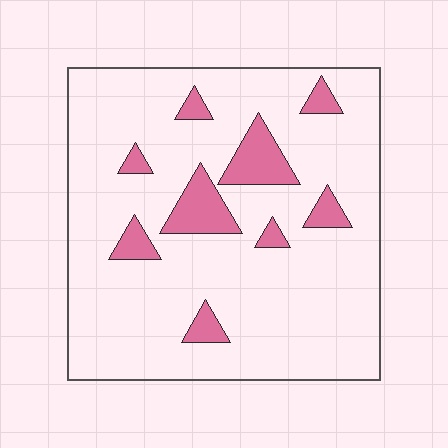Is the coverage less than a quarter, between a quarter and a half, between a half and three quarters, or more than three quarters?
Less than a quarter.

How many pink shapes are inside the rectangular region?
9.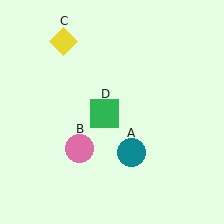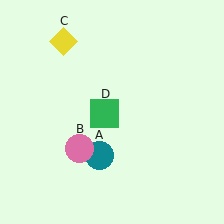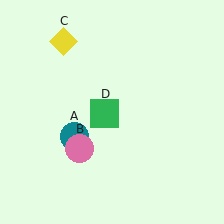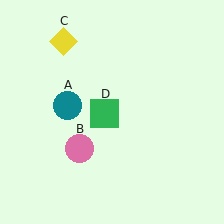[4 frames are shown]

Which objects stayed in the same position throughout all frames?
Pink circle (object B) and yellow diamond (object C) and green square (object D) remained stationary.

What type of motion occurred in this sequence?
The teal circle (object A) rotated clockwise around the center of the scene.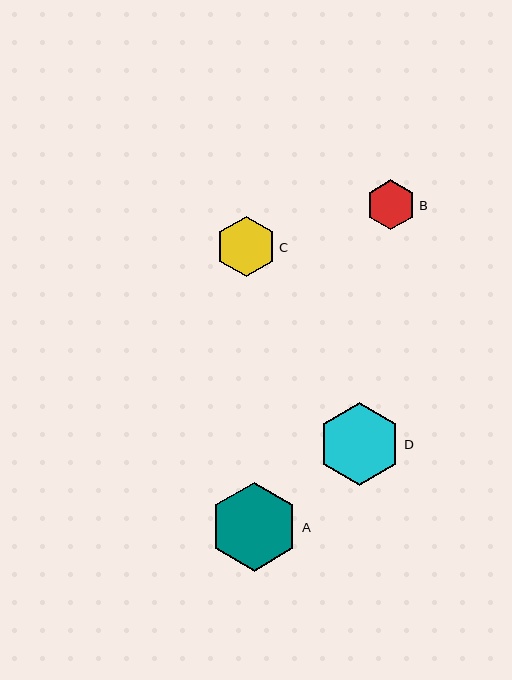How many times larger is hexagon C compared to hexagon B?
Hexagon C is approximately 1.2 times the size of hexagon B.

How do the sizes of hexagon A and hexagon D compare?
Hexagon A and hexagon D are approximately the same size.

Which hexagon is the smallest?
Hexagon B is the smallest with a size of approximately 50 pixels.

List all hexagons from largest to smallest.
From largest to smallest: A, D, C, B.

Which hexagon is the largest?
Hexagon A is the largest with a size of approximately 89 pixels.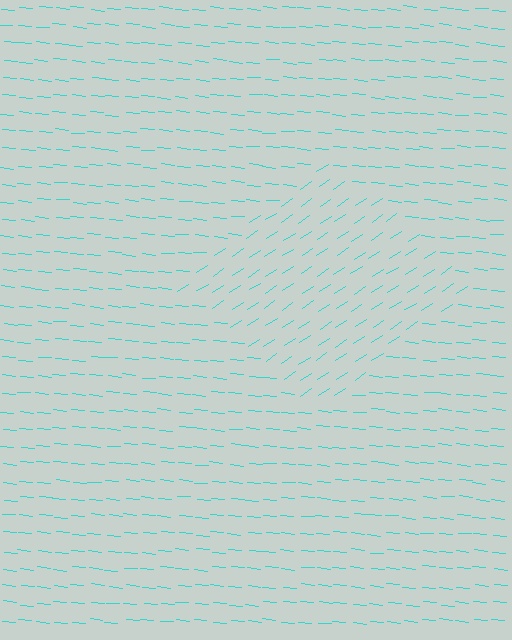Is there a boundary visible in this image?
Yes, there is a texture boundary formed by a change in line orientation.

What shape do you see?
I see a diamond.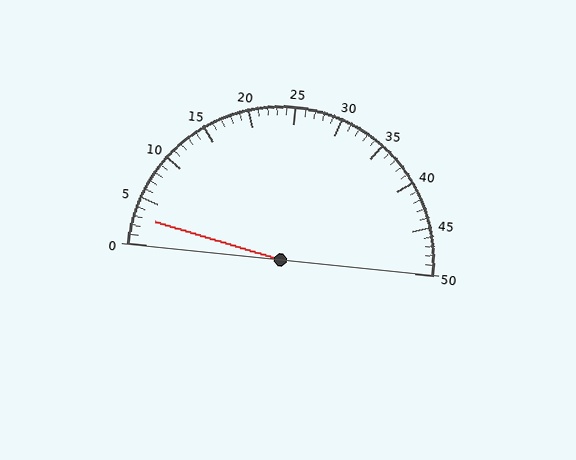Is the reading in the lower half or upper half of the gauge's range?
The reading is in the lower half of the range (0 to 50).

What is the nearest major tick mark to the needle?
The nearest major tick mark is 5.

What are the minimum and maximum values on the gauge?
The gauge ranges from 0 to 50.